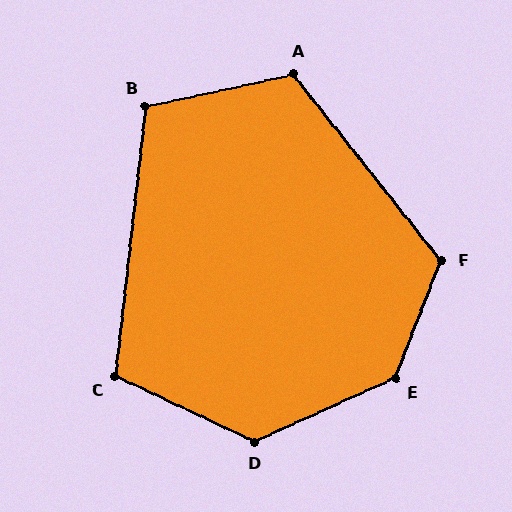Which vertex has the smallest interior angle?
C, at approximately 109 degrees.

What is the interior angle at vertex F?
Approximately 120 degrees (obtuse).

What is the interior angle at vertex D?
Approximately 131 degrees (obtuse).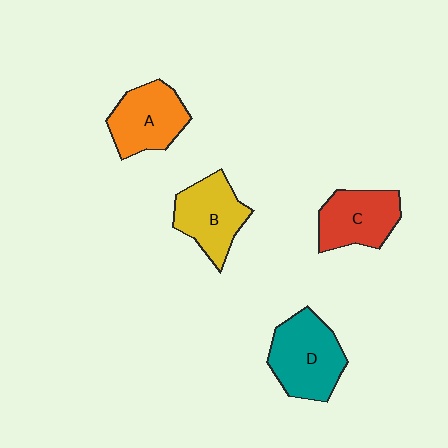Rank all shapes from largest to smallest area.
From largest to smallest: D (teal), B (yellow), A (orange), C (red).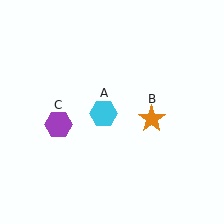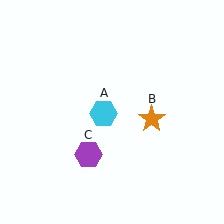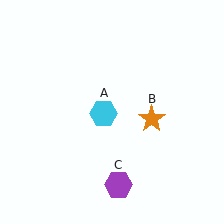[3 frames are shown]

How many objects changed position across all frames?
1 object changed position: purple hexagon (object C).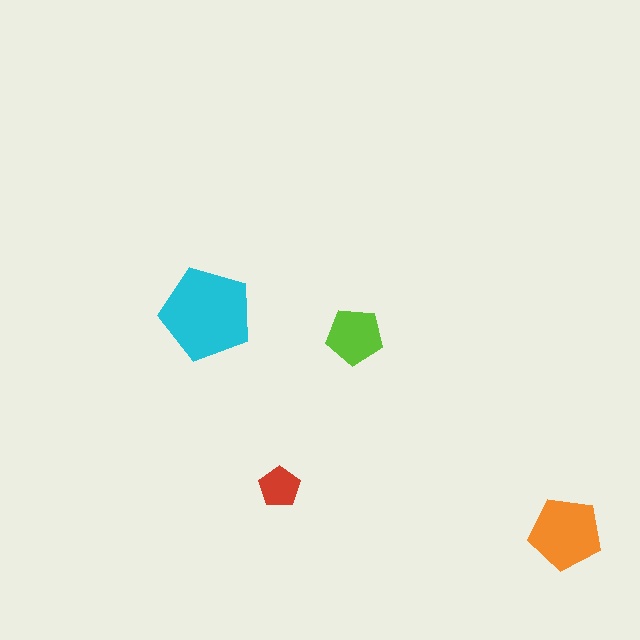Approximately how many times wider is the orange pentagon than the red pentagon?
About 2 times wider.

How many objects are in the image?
There are 4 objects in the image.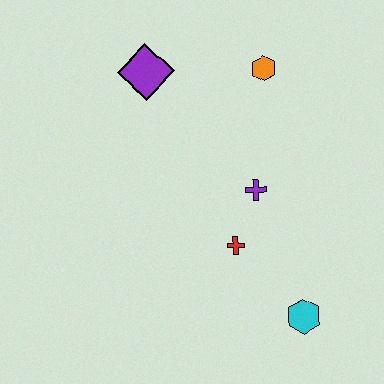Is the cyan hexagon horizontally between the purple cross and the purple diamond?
No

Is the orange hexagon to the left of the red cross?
No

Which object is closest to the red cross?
The purple cross is closest to the red cross.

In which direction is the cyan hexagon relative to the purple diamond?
The cyan hexagon is below the purple diamond.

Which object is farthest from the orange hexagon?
The cyan hexagon is farthest from the orange hexagon.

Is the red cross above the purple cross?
No